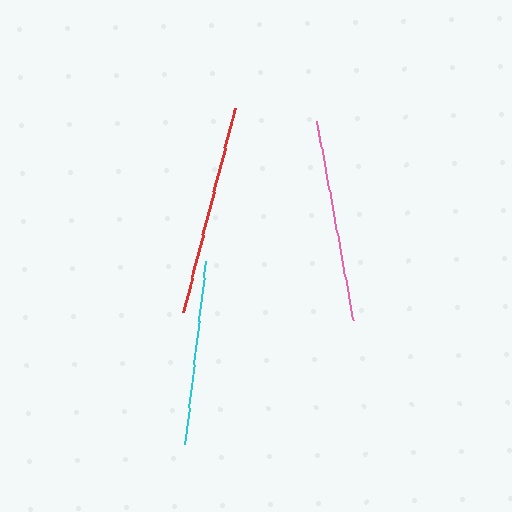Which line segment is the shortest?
The cyan line is the shortest at approximately 185 pixels.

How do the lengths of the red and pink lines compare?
The red and pink lines are approximately the same length.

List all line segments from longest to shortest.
From longest to shortest: red, pink, cyan.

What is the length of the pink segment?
The pink segment is approximately 202 pixels long.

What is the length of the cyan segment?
The cyan segment is approximately 185 pixels long.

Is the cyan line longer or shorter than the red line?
The red line is longer than the cyan line.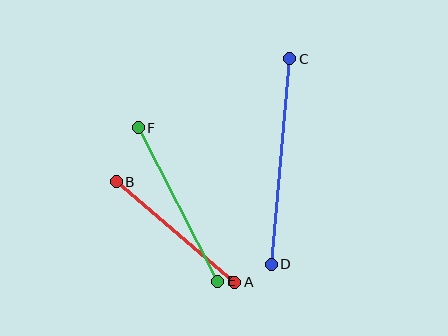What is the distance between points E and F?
The distance is approximately 173 pixels.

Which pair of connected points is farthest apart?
Points C and D are farthest apart.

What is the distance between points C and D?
The distance is approximately 207 pixels.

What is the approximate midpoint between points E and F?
The midpoint is at approximately (178, 204) pixels.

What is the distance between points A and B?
The distance is approximately 155 pixels.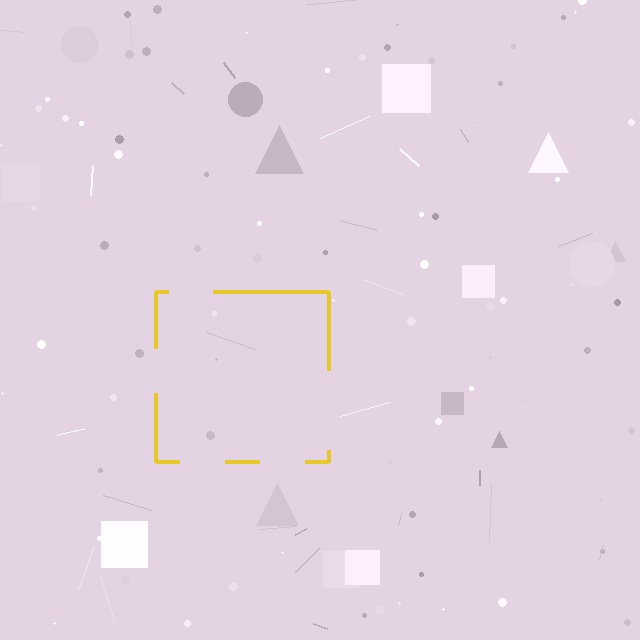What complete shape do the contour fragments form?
The contour fragments form a square.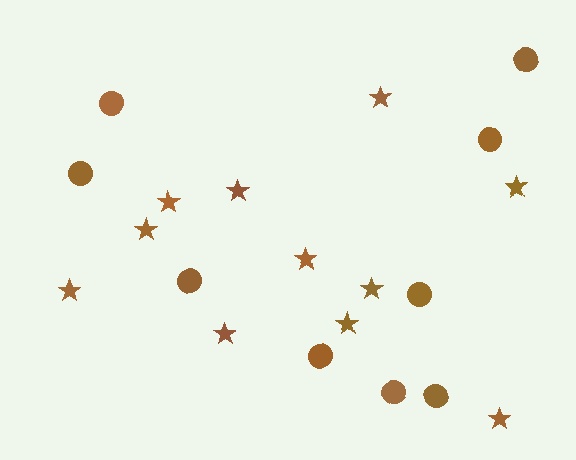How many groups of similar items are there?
There are 2 groups: one group of stars (11) and one group of circles (9).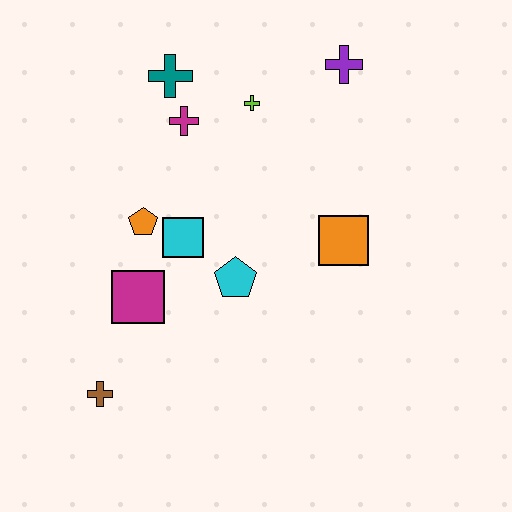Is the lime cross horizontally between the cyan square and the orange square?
Yes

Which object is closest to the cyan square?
The orange pentagon is closest to the cyan square.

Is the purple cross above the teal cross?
Yes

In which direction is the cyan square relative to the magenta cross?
The cyan square is below the magenta cross.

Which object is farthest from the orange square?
The brown cross is farthest from the orange square.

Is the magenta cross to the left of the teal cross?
No